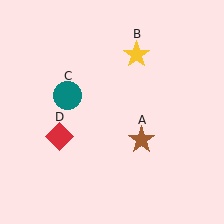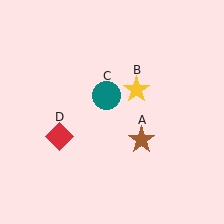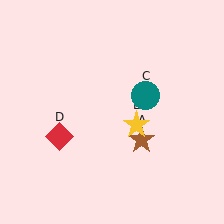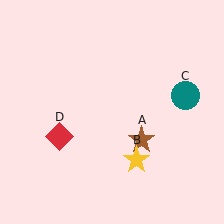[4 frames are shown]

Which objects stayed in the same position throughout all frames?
Brown star (object A) and red diamond (object D) remained stationary.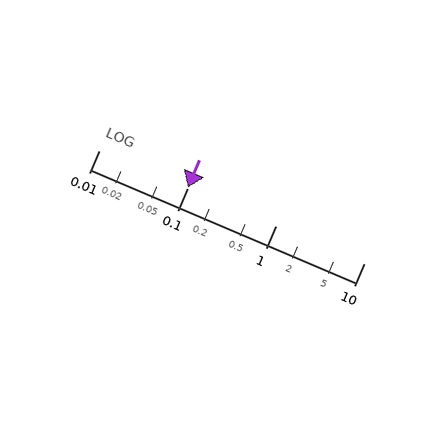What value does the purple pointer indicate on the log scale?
The pointer indicates approximately 0.1.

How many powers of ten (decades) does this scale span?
The scale spans 3 decades, from 0.01 to 10.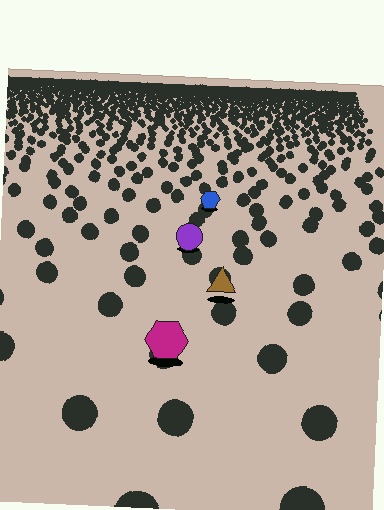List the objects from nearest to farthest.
From nearest to farthest: the magenta hexagon, the brown triangle, the purple circle, the blue hexagon.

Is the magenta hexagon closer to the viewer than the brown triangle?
Yes. The magenta hexagon is closer — you can tell from the texture gradient: the ground texture is coarser near it.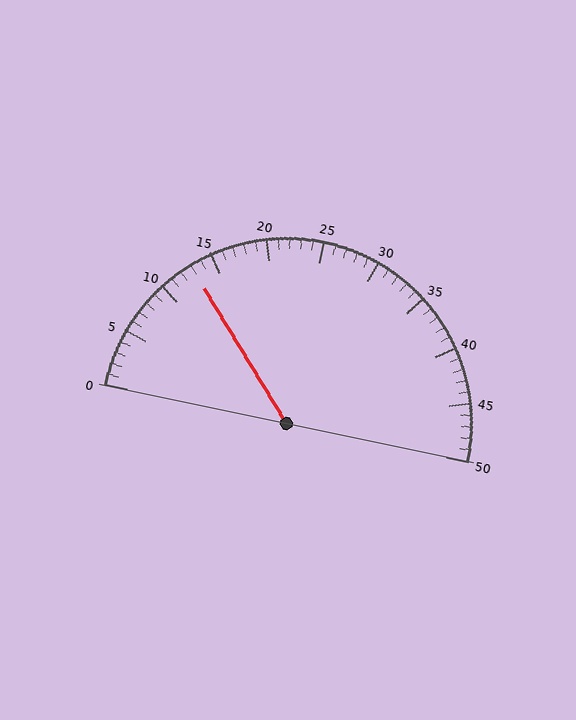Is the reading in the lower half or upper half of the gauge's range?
The reading is in the lower half of the range (0 to 50).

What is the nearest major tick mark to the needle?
The nearest major tick mark is 15.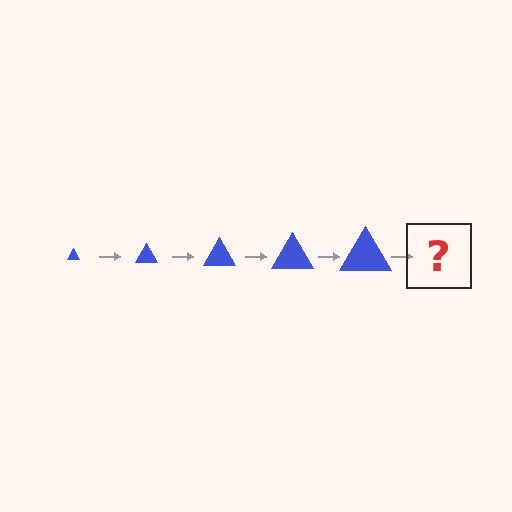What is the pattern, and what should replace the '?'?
The pattern is that the triangle gets progressively larger each step. The '?' should be a blue triangle, larger than the previous one.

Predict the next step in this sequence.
The next step is a blue triangle, larger than the previous one.